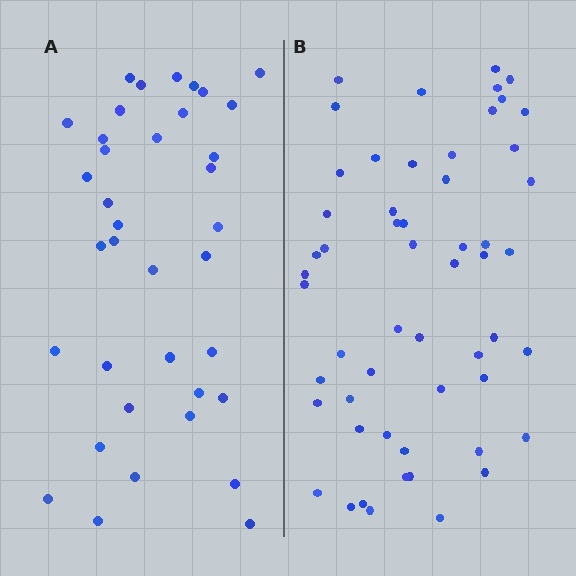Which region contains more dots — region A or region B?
Region B (the right region) has more dots.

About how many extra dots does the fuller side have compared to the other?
Region B has approximately 20 more dots than region A.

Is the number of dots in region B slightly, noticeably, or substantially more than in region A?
Region B has substantially more. The ratio is roughly 1.5 to 1.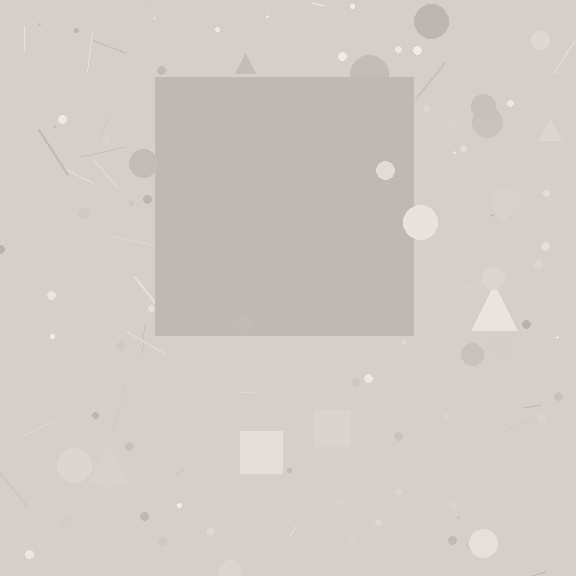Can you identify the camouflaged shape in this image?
The camouflaged shape is a square.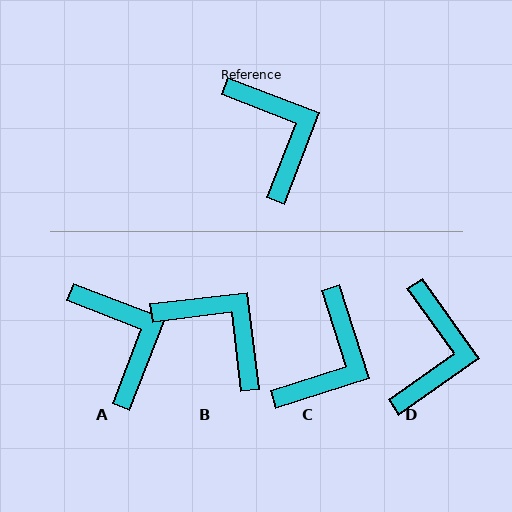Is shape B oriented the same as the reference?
No, it is off by about 28 degrees.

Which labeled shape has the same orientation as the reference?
A.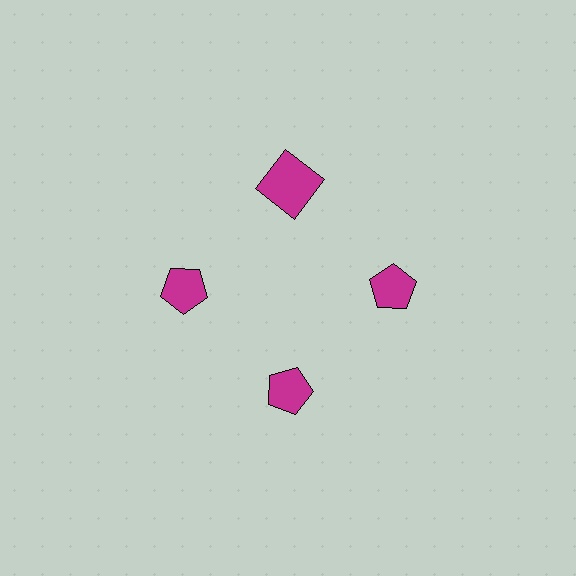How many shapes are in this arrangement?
There are 4 shapes arranged in a ring pattern.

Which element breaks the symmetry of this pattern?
The magenta square at roughly the 12 o'clock position breaks the symmetry. All other shapes are magenta pentagons.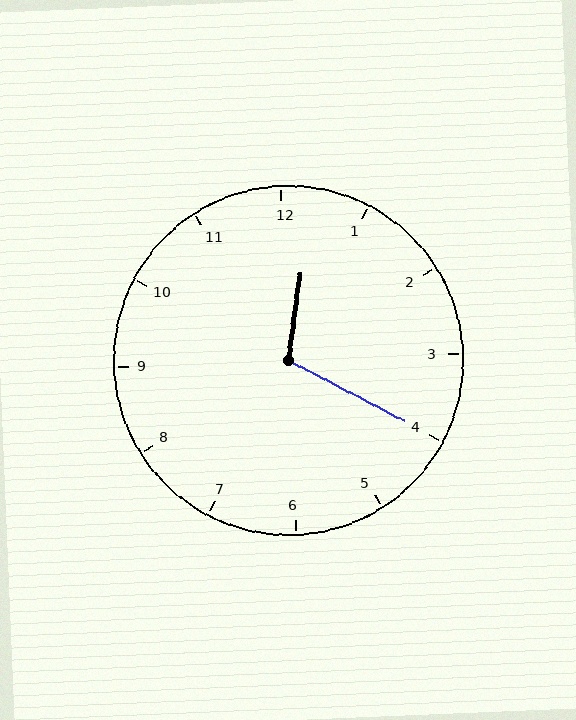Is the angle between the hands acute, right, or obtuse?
It is obtuse.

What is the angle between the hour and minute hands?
Approximately 110 degrees.